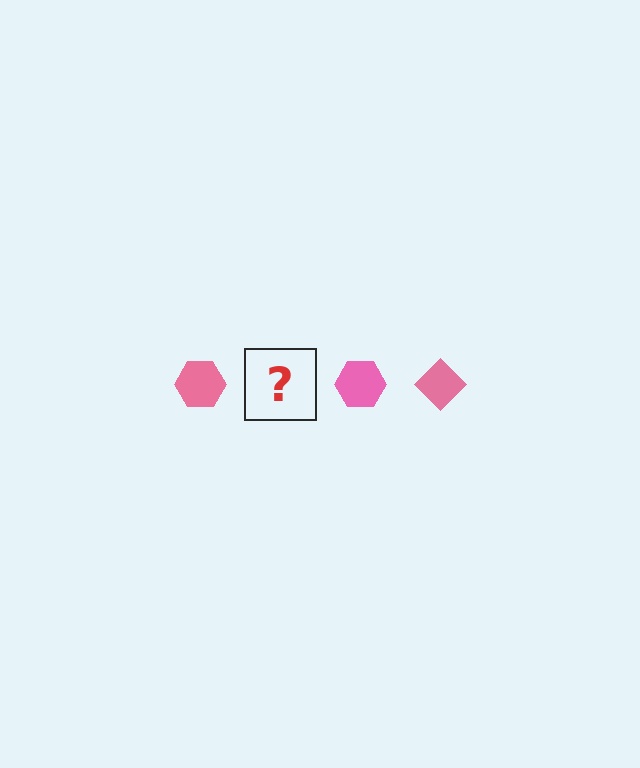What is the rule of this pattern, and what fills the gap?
The rule is that the pattern cycles through hexagon, diamond shapes in pink. The gap should be filled with a pink diamond.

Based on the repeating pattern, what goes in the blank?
The blank should be a pink diamond.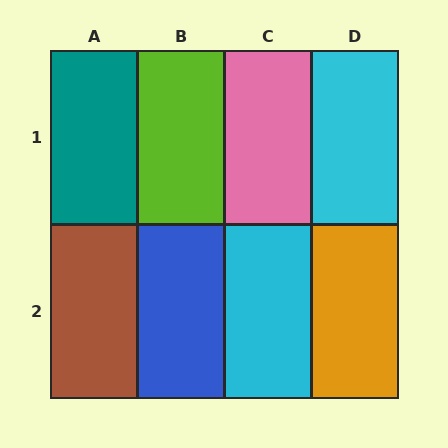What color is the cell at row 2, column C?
Cyan.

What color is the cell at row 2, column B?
Blue.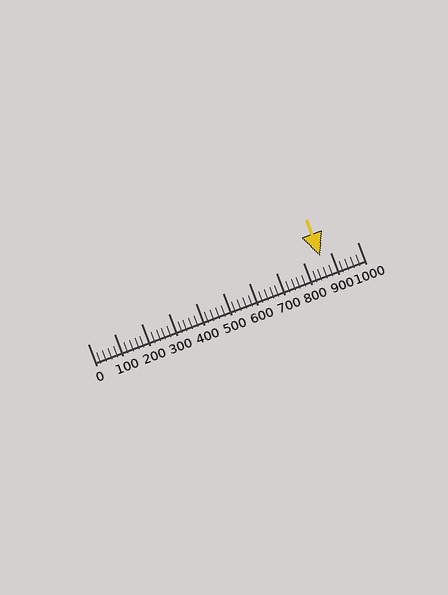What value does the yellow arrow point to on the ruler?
The yellow arrow points to approximately 864.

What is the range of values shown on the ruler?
The ruler shows values from 0 to 1000.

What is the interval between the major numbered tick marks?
The major tick marks are spaced 100 units apart.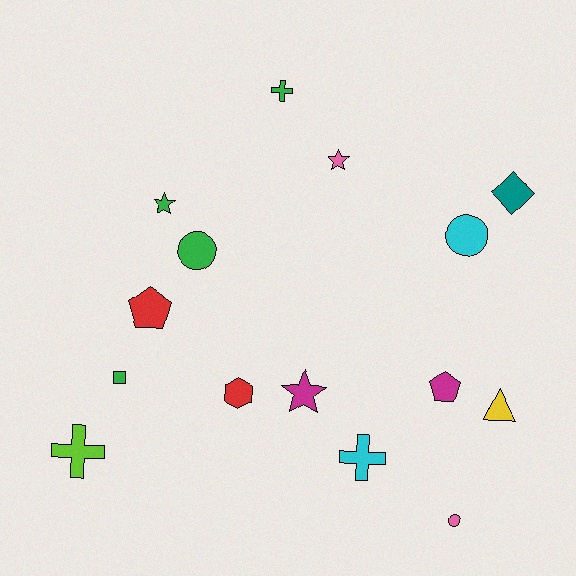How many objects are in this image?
There are 15 objects.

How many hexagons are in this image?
There is 1 hexagon.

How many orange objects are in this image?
There are no orange objects.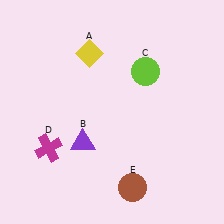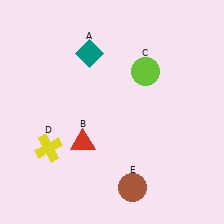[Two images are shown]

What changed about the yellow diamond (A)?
In Image 1, A is yellow. In Image 2, it changed to teal.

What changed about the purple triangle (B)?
In Image 1, B is purple. In Image 2, it changed to red.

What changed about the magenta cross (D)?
In Image 1, D is magenta. In Image 2, it changed to yellow.